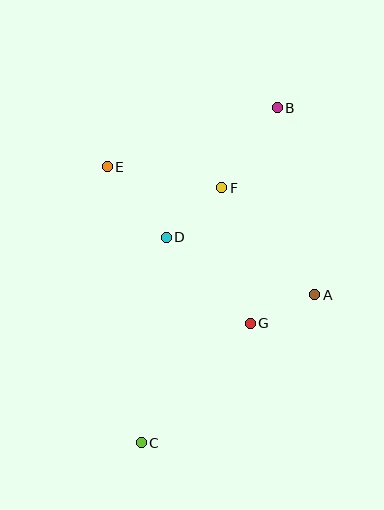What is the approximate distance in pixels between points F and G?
The distance between F and G is approximately 139 pixels.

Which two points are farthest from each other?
Points B and C are farthest from each other.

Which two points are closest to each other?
Points A and G are closest to each other.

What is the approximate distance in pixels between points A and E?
The distance between A and E is approximately 244 pixels.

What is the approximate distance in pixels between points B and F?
The distance between B and F is approximately 97 pixels.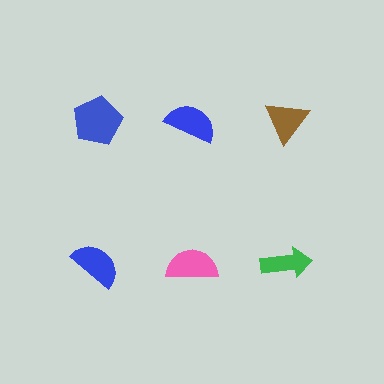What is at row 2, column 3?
A green arrow.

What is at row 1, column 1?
A blue pentagon.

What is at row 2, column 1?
A blue semicircle.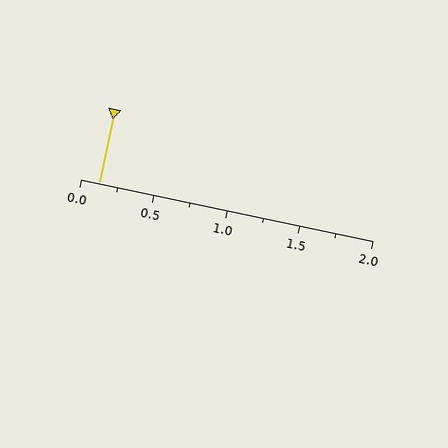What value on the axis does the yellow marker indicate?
The marker indicates approximately 0.12.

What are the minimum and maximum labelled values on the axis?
The axis runs from 0.0 to 2.0.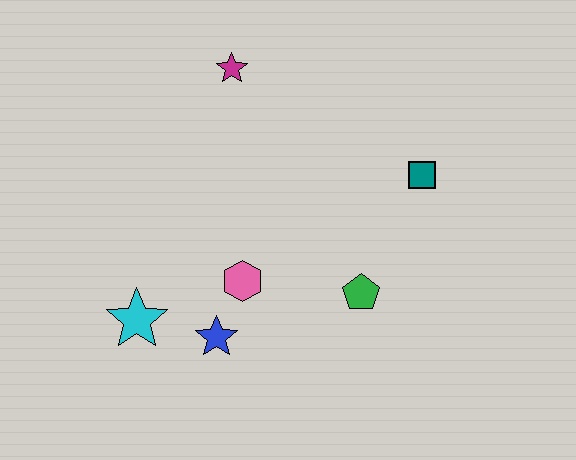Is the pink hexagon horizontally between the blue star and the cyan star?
No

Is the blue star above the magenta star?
No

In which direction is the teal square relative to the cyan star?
The teal square is to the right of the cyan star.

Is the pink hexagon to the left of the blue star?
No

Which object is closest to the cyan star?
The blue star is closest to the cyan star.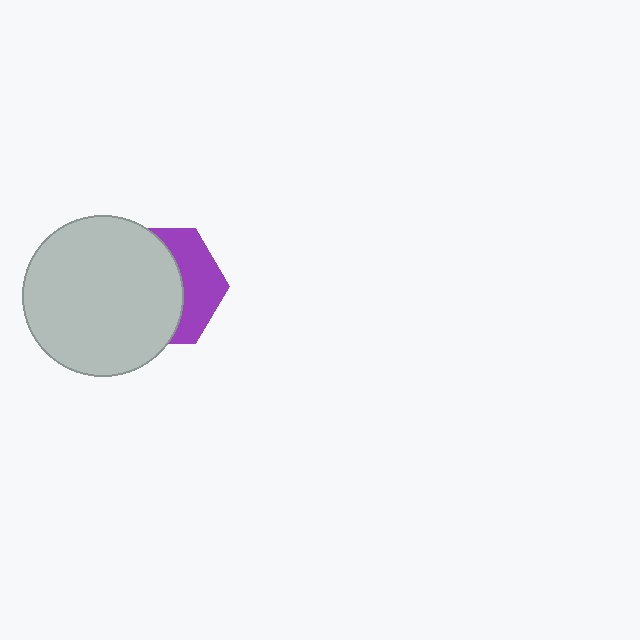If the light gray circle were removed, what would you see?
You would see the complete purple hexagon.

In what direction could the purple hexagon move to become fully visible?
The purple hexagon could move right. That would shift it out from behind the light gray circle entirely.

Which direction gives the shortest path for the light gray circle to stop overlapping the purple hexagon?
Moving left gives the shortest separation.